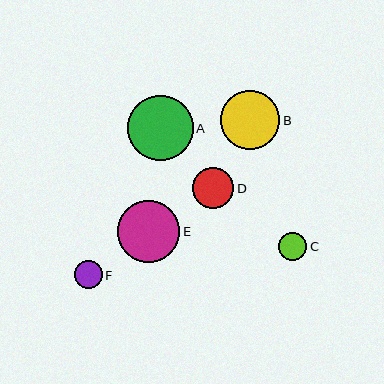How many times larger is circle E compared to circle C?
Circle E is approximately 2.2 times the size of circle C.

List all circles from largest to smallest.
From largest to smallest: A, E, B, D, C, F.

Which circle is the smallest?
Circle F is the smallest with a size of approximately 28 pixels.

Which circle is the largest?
Circle A is the largest with a size of approximately 66 pixels.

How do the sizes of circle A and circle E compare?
Circle A and circle E are approximately the same size.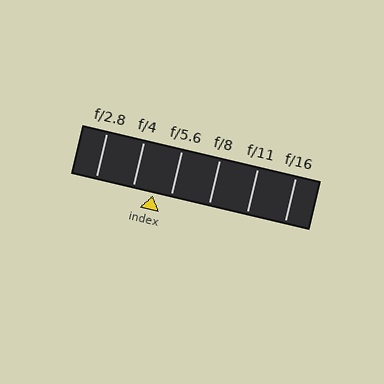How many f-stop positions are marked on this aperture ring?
There are 6 f-stop positions marked.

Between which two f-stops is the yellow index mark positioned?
The index mark is between f/4 and f/5.6.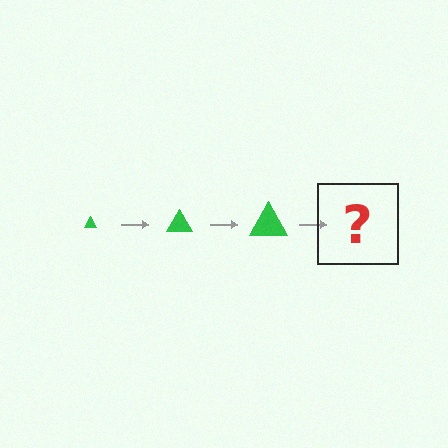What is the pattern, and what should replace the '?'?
The pattern is that the triangle gets progressively larger each step. The '?' should be a green triangle, larger than the previous one.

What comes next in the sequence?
The next element should be a green triangle, larger than the previous one.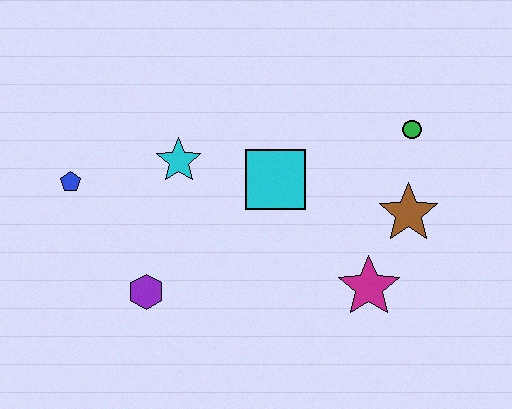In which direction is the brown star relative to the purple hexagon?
The brown star is to the right of the purple hexagon.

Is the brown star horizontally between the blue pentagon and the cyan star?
No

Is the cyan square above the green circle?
No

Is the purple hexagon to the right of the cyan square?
No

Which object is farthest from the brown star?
The blue pentagon is farthest from the brown star.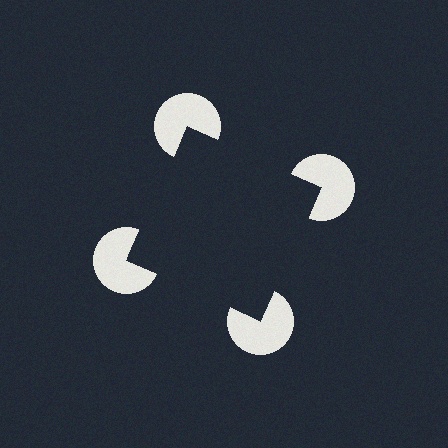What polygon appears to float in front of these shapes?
An illusory square — its edges are inferred from the aligned wedge cuts in the pac-man discs, not physically drawn.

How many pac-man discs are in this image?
There are 4 — one at each vertex of the illusory square.